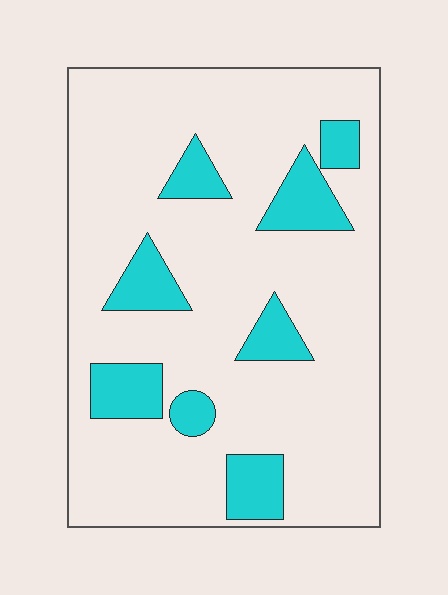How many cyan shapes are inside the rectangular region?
8.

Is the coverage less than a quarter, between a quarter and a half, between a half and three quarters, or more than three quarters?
Less than a quarter.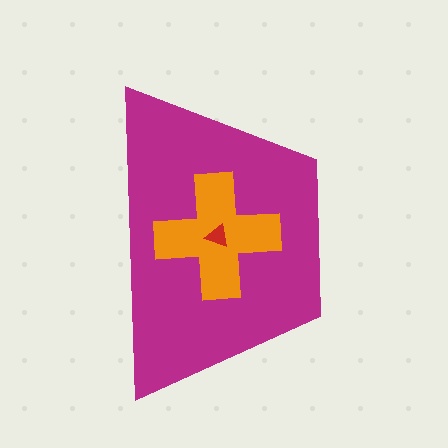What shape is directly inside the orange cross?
The red triangle.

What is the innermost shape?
The red triangle.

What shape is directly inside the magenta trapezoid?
The orange cross.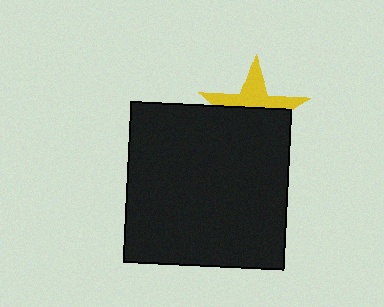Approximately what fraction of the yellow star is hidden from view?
Roughly 57% of the yellow star is hidden behind the black square.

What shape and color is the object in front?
The object in front is a black square.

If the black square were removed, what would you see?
You would see the complete yellow star.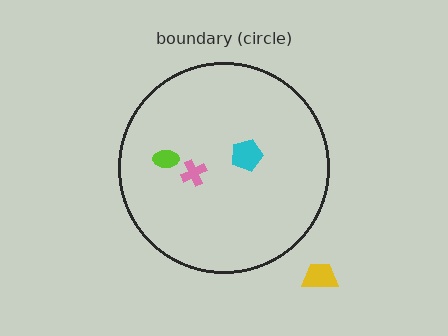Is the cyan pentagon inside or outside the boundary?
Inside.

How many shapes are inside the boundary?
3 inside, 1 outside.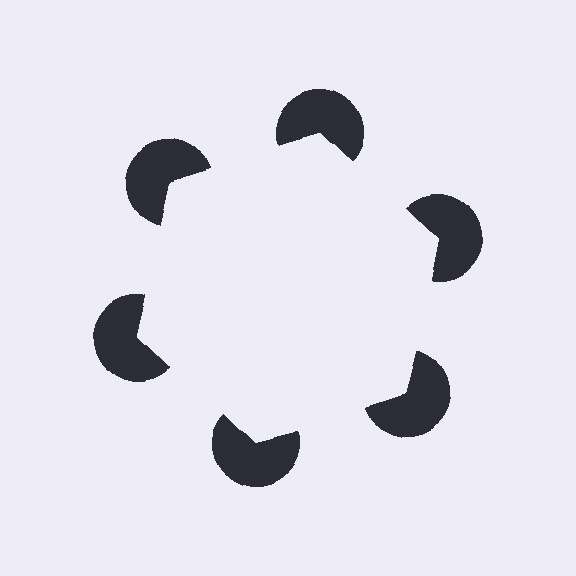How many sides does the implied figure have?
6 sides.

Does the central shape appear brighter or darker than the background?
It typically appears slightly brighter than the background, even though no actual brightness change is drawn.